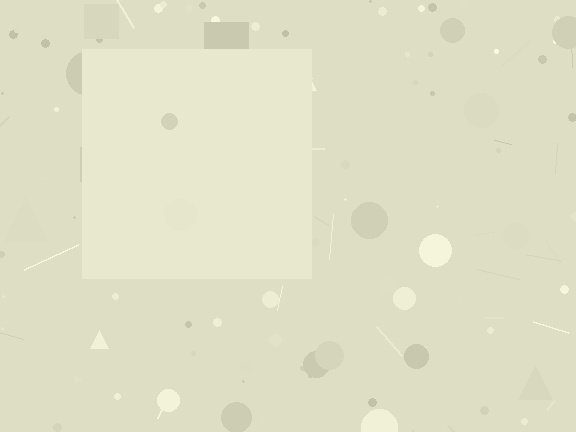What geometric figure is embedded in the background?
A square is embedded in the background.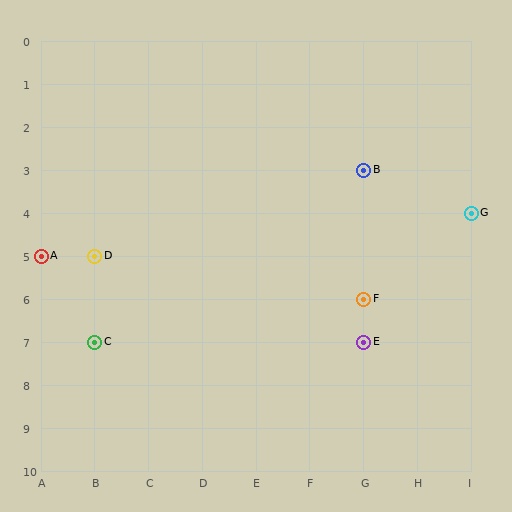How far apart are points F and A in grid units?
Points F and A are 6 columns and 1 row apart (about 6.1 grid units diagonally).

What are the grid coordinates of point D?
Point D is at grid coordinates (B, 5).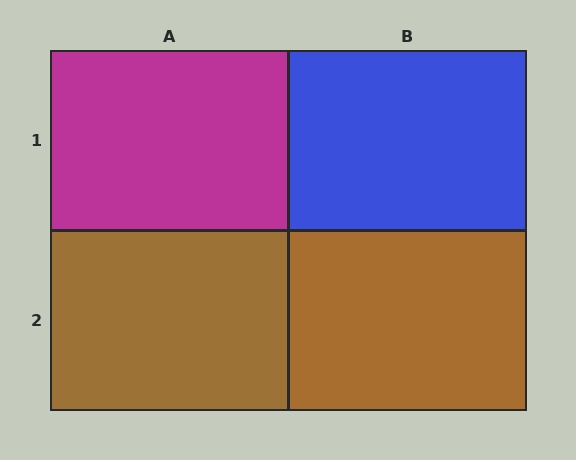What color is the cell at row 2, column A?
Brown.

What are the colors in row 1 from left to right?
Magenta, blue.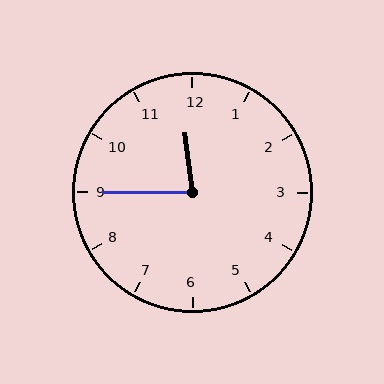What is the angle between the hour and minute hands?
Approximately 82 degrees.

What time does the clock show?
11:45.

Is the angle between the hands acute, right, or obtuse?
It is acute.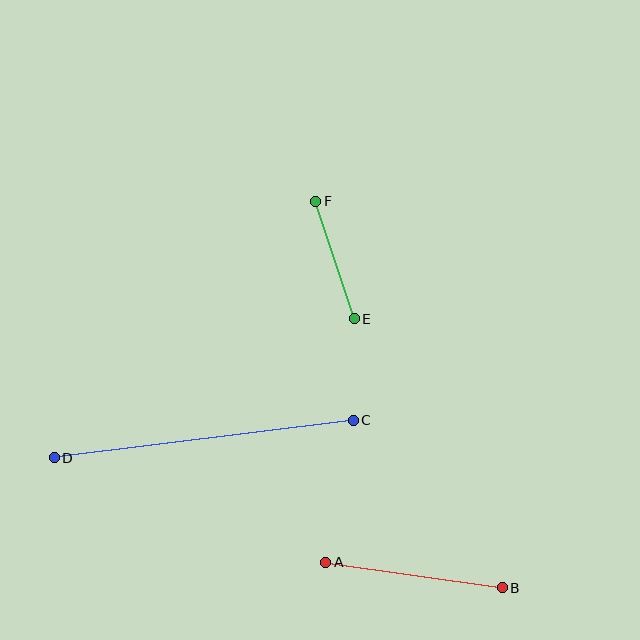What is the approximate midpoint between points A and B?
The midpoint is at approximately (414, 575) pixels.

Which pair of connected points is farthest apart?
Points C and D are farthest apart.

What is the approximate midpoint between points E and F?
The midpoint is at approximately (335, 260) pixels.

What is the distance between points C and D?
The distance is approximately 301 pixels.